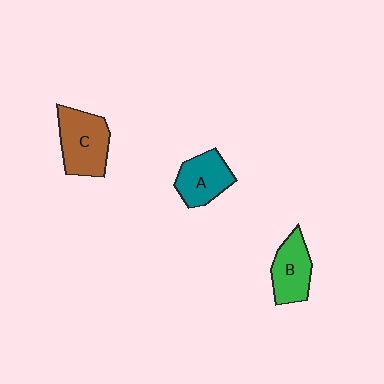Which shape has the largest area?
Shape C (brown).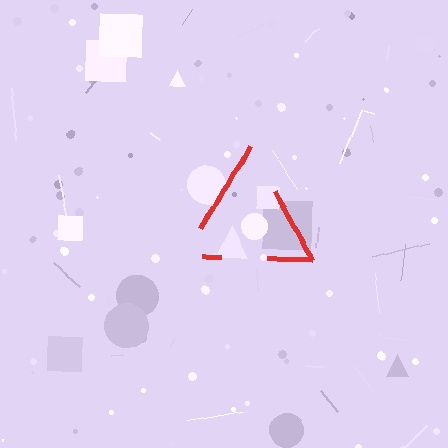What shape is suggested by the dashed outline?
The dashed outline suggests a triangle.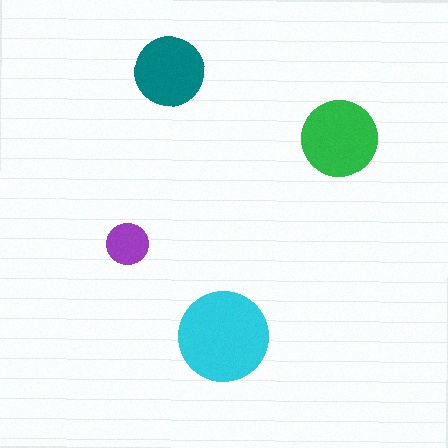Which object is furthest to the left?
The purple circle is leftmost.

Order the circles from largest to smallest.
the cyan one, the green one, the teal one, the purple one.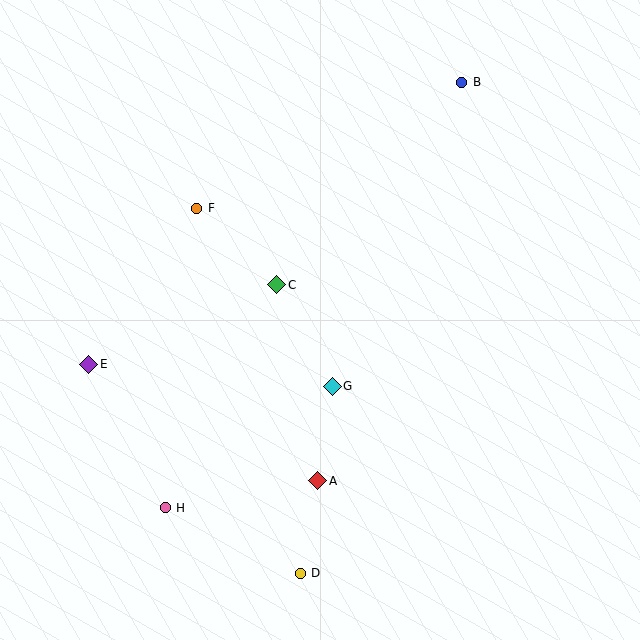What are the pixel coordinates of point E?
Point E is at (89, 364).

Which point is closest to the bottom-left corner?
Point H is closest to the bottom-left corner.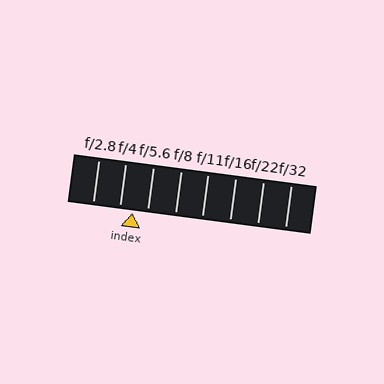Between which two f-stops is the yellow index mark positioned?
The index mark is between f/4 and f/5.6.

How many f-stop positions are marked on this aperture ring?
There are 8 f-stop positions marked.